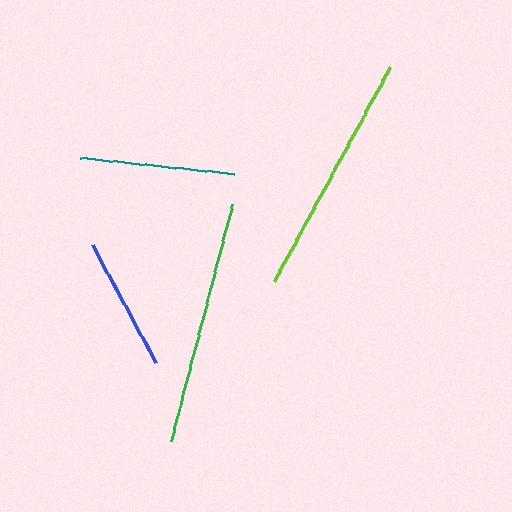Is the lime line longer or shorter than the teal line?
The lime line is longer than the teal line.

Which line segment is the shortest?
The blue line is the shortest at approximately 134 pixels.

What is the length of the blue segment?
The blue segment is approximately 134 pixels long.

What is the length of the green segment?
The green segment is approximately 245 pixels long.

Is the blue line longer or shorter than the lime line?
The lime line is longer than the blue line.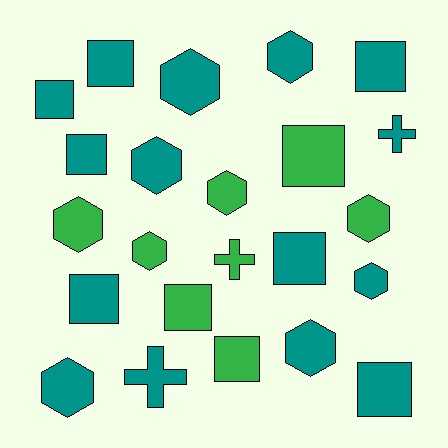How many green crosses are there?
There is 1 green cross.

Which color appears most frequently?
Teal, with 15 objects.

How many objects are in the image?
There are 23 objects.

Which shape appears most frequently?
Hexagon, with 10 objects.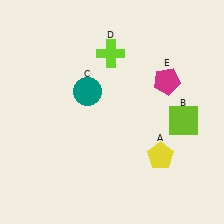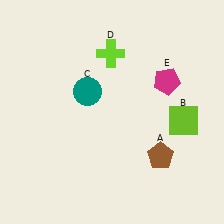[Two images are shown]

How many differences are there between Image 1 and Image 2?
There is 1 difference between the two images.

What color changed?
The pentagon (A) changed from yellow in Image 1 to brown in Image 2.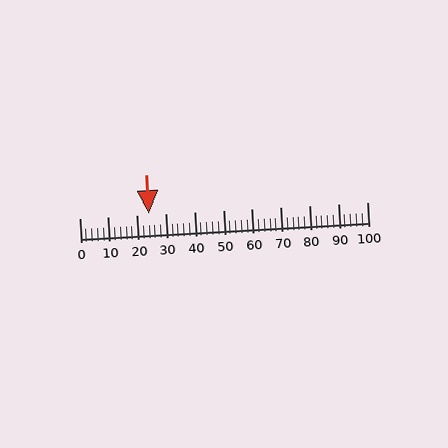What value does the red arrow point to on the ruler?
The red arrow points to approximately 24.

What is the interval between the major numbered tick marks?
The major tick marks are spaced 10 units apart.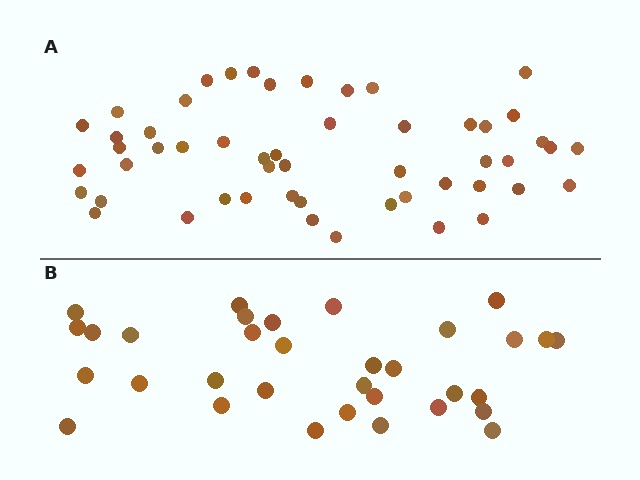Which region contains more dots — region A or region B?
Region A (the top region) has more dots.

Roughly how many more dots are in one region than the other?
Region A has approximately 20 more dots than region B.